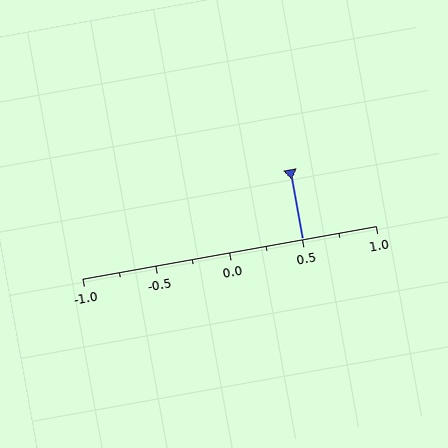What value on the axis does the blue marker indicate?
The marker indicates approximately 0.5.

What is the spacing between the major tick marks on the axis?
The major ticks are spaced 0.5 apart.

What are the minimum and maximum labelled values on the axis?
The axis runs from -1.0 to 1.0.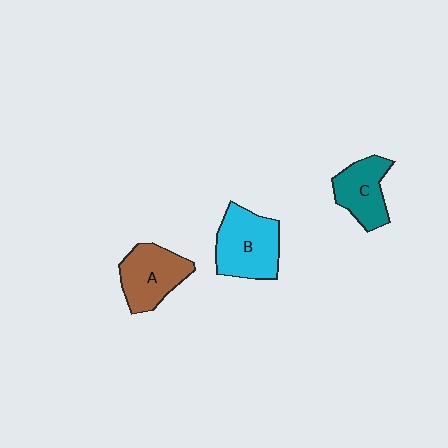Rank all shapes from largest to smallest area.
From largest to smallest: B (cyan), A (brown), C (teal).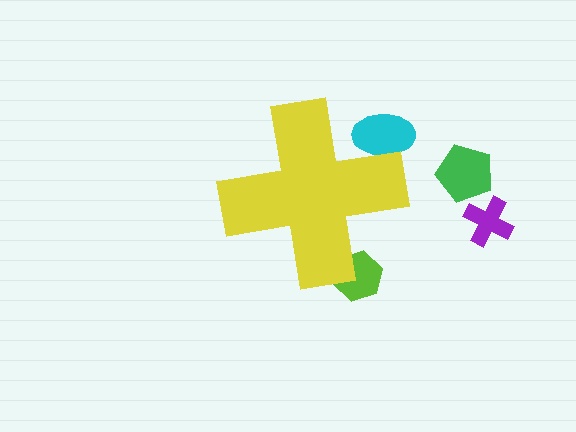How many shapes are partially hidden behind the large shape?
2 shapes are partially hidden.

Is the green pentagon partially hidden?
No, the green pentagon is fully visible.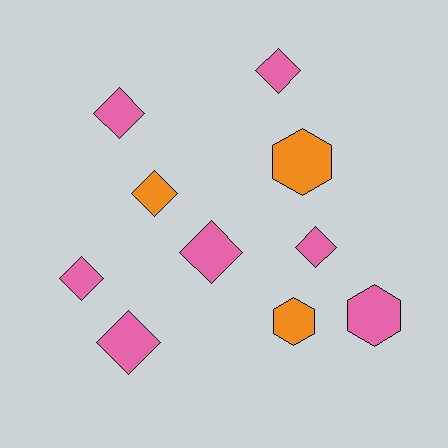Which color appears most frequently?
Pink, with 7 objects.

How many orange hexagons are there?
There are 2 orange hexagons.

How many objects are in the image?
There are 10 objects.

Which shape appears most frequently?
Diamond, with 7 objects.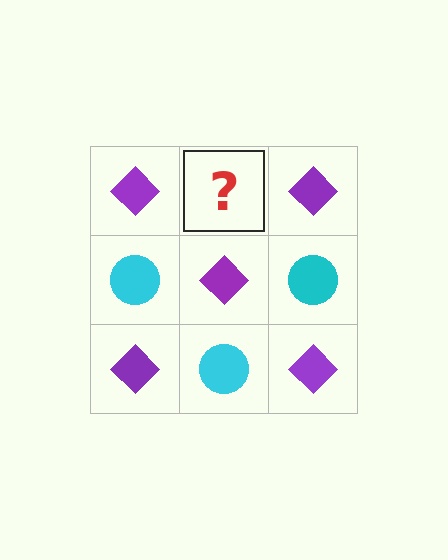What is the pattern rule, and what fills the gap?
The rule is that it alternates purple diamond and cyan circle in a checkerboard pattern. The gap should be filled with a cyan circle.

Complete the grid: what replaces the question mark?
The question mark should be replaced with a cyan circle.